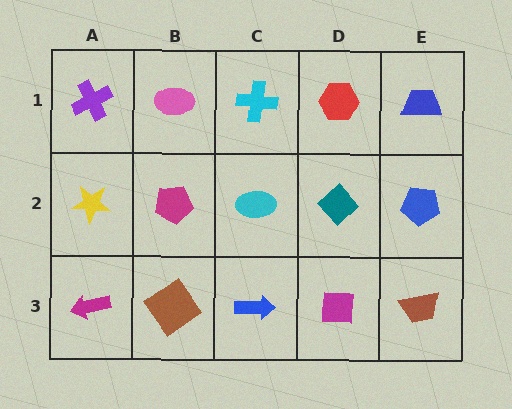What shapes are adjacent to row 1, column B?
A magenta pentagon (row 2, column B), a purple cross (row 1, column A), a cyan cross (row 1, column C).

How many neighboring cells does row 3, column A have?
2.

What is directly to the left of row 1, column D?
A cyan cross.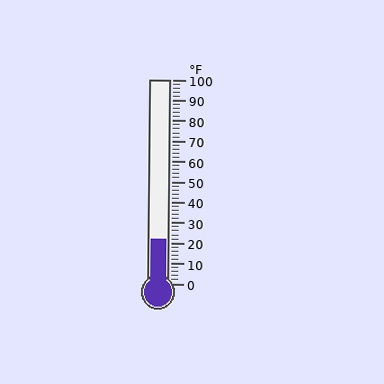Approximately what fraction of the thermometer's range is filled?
The thermometer is filled to approximately 20% of its range.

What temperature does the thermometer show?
The thermometer shows approximately 22°F.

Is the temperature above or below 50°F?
The temperature is below 50°F.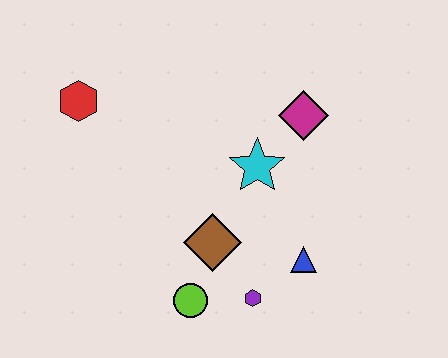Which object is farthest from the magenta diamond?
The red hexagon is farthest from the magenta diamond.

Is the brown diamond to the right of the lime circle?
Yes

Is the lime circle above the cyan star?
No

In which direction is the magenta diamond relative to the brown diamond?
The magenta diamond is above the brown diamond.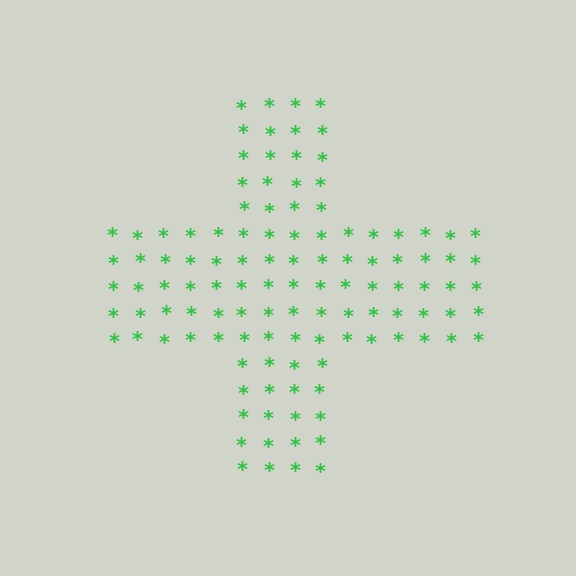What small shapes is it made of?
It is made of small asterisks.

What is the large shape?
The large shape is a cross.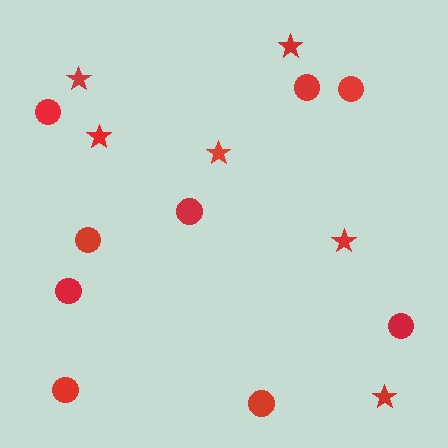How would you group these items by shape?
There are 2 groups: one group of circles (9) and one group of stars (6).